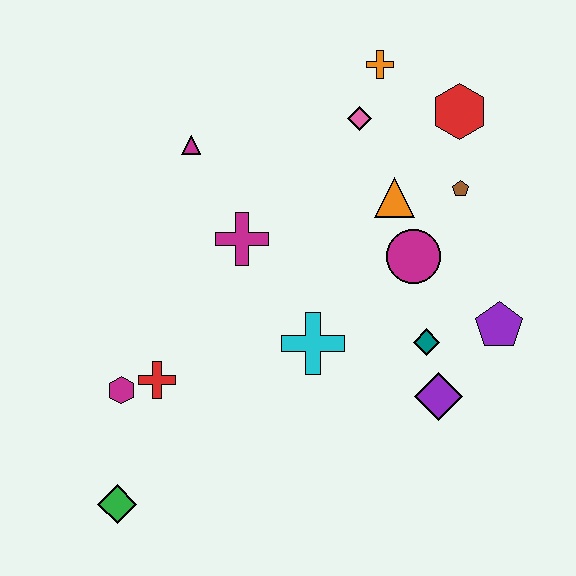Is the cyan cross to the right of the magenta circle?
No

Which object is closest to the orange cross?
The pink diamond is closest to the orange cross.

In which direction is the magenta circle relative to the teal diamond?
The magenta circle is above the teal diamond.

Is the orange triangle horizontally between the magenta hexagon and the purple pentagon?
Yes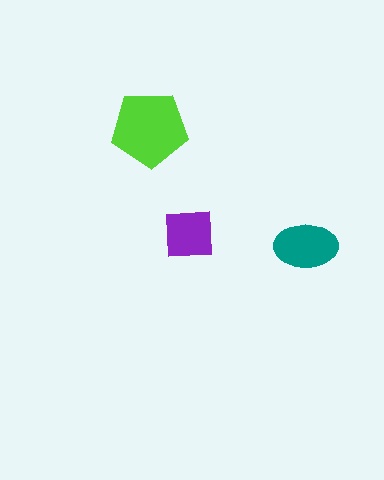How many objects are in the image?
There are 3 objects in the image.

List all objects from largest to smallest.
The lime pentagon, the teal ellipse, the purple square.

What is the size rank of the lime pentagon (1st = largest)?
1st.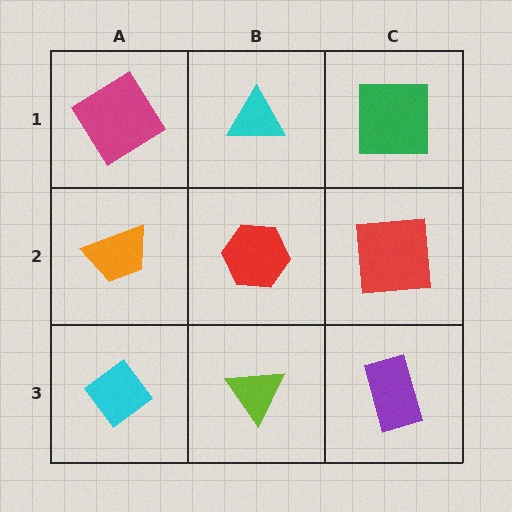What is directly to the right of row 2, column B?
A red square.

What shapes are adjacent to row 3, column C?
A red square (row 2, column C), a lime triangle (row 3, column B).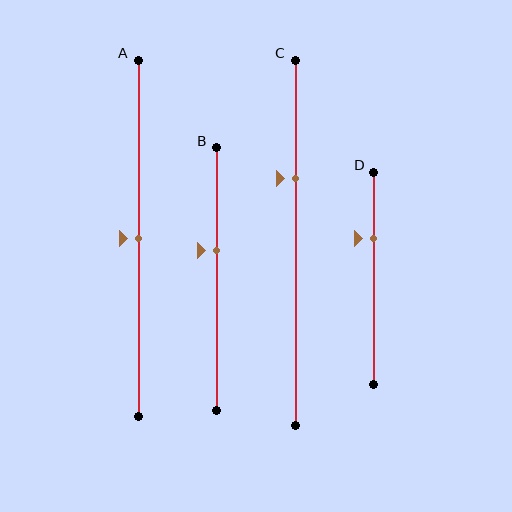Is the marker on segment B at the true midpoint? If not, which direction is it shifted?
No, the marker on segment B is shifted upward by about 11% of the segment length.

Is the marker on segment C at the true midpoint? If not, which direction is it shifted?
No, the marker on segment C is shifted upward by about 18% of the segment length.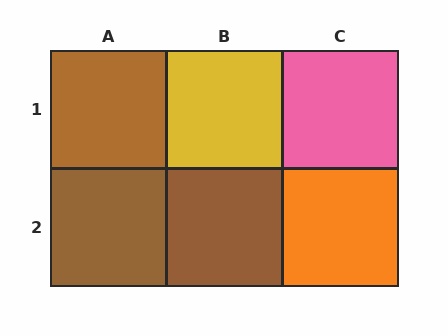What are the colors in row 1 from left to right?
Brown, yellow, pink.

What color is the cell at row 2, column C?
Orange.